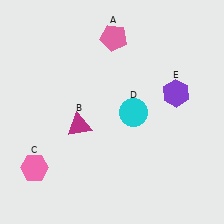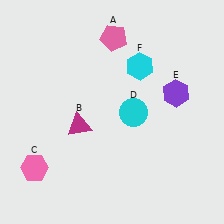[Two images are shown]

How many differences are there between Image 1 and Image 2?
There is 1 difference between the two images.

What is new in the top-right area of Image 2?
A cyan hexagon (F) was added in the top-right area of Image 2.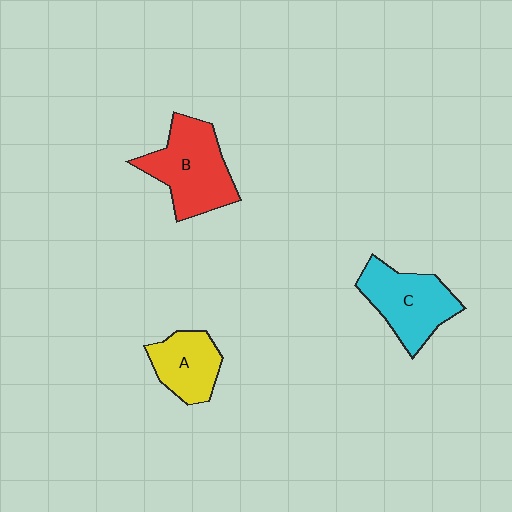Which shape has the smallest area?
Shape A (yellow).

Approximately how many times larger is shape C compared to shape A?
Approximately 1.4 times.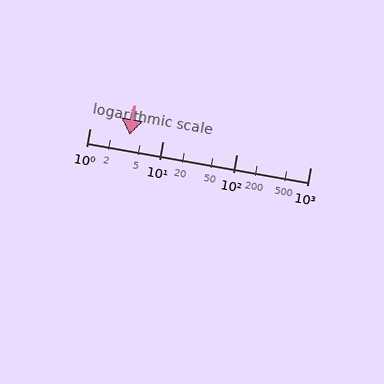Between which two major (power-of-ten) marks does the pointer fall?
The pointer is between 1 and 10.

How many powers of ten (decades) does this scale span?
The scale spans 3 decades, from 1 to 1000.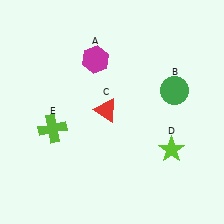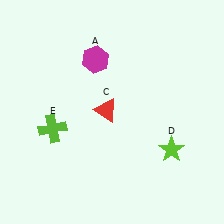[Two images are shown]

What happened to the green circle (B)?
The green circle (B) was removed in Image 2. It was in the top-right area of Image 1.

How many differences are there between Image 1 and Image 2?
There is 1 difference between the two images.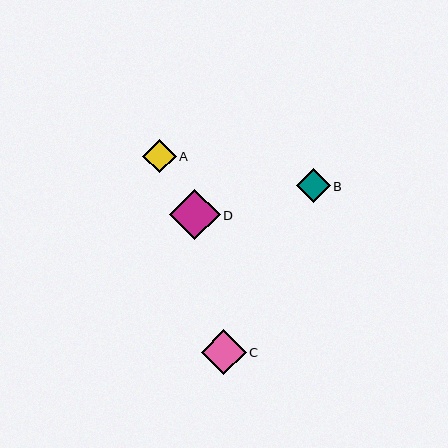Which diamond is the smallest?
Diamond B is the smallest with a size of approximately 34 pixels.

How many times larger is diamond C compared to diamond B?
Diamond C is approximately 1.3 times the size of diamond B.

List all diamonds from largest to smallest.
From largest to smallest: D, C, A, B.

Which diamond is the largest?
Diamond D is the largest with a size of approximately 50 pixels.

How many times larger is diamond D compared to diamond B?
Diamond D is approximately 1.5 times the size of diamond B.